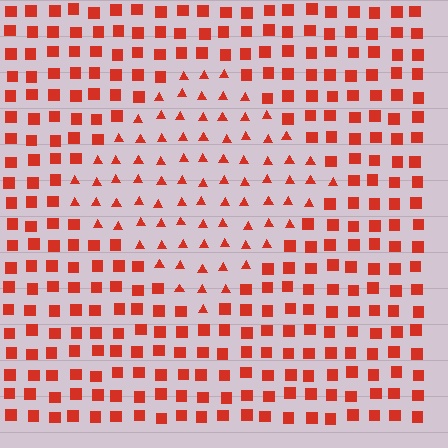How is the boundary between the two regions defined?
The boundary is defined by a change in element shape: triangles inside vs. squares outside. All elements share the same color and spacing.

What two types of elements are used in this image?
The image uses triangles inside the diamond region and squares outside it.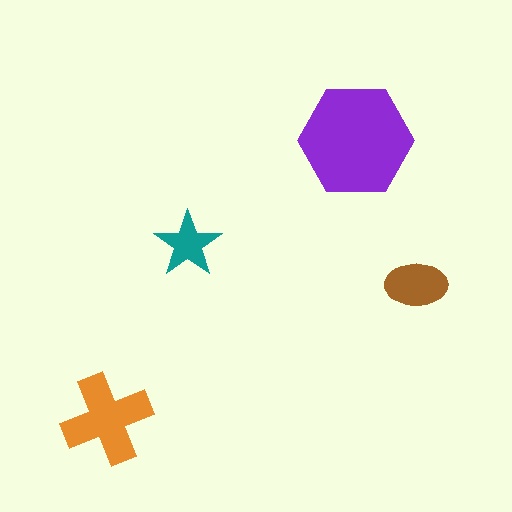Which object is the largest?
The purple hexagon.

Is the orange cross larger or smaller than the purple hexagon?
Smaller.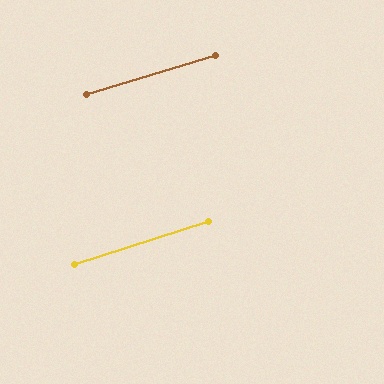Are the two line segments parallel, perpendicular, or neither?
Parallel — their directions differ by only 1.3°.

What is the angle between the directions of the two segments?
Approximately 1 degree.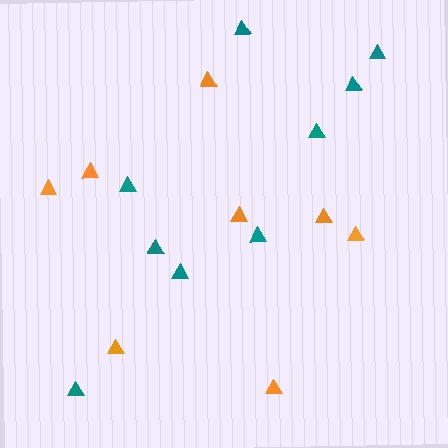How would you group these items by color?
There are 2 groups: one group of orange triangles (8) and one group of teal triangles (9).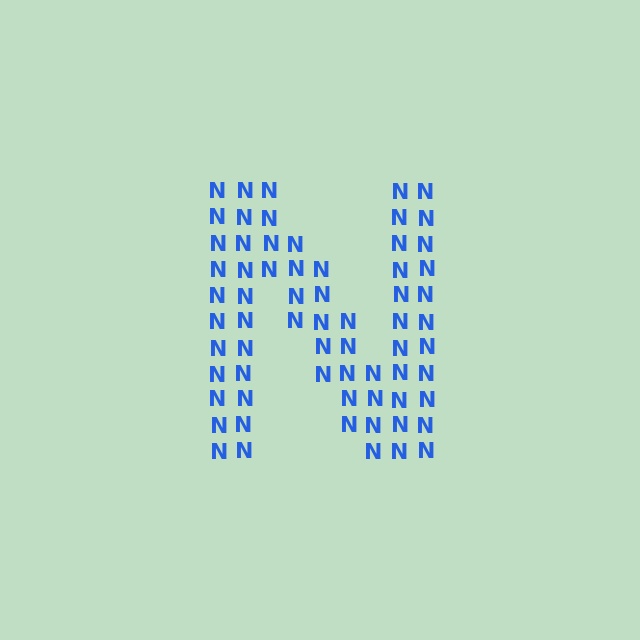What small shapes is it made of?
It is made of small letter N's.